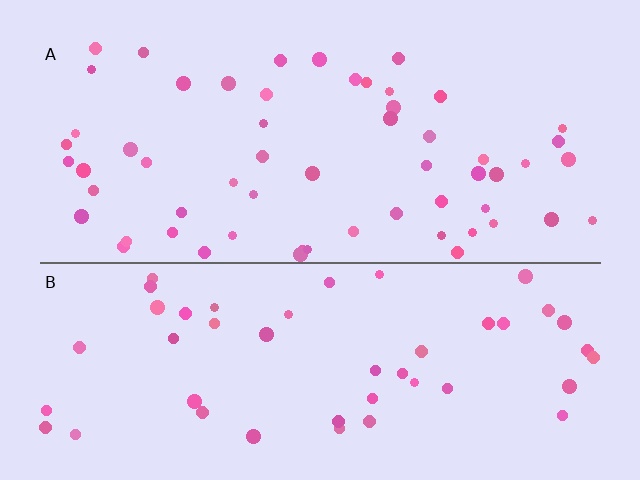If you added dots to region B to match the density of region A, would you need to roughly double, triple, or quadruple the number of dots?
Approximately double.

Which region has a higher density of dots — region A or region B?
A (the top).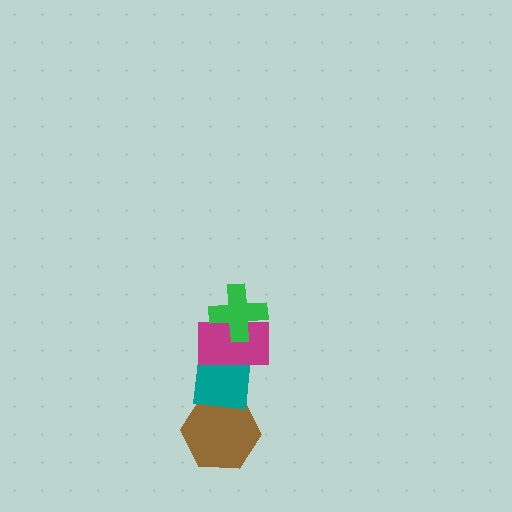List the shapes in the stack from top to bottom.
From top to bottom: the green cross, the magenta rectangle, the teal square, the brown hexagon.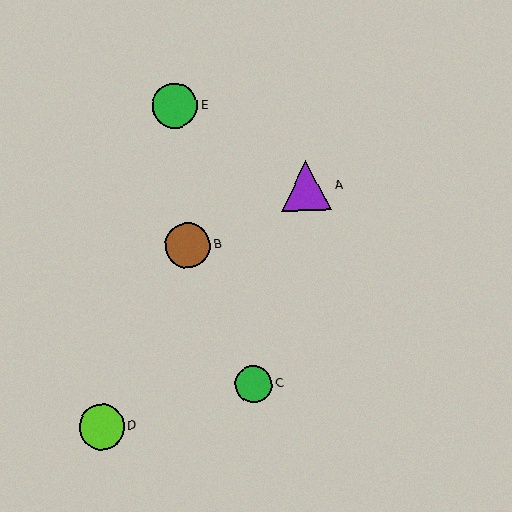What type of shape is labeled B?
Shape B is a brown circle.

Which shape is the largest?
The purple triangle (labeled A) is the largest.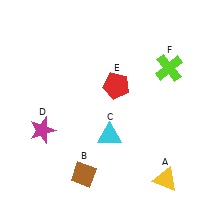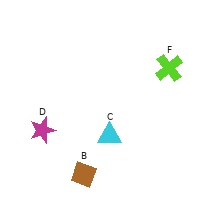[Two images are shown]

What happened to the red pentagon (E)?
The red pentagon (E) was removed in Image 2. It was in the top-right area of Image 1.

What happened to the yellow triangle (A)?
The yellow triangle (A) was removed in Image 2. It was in the bottom-right area of Image 1.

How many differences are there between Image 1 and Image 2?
There are 2 differences between the two images.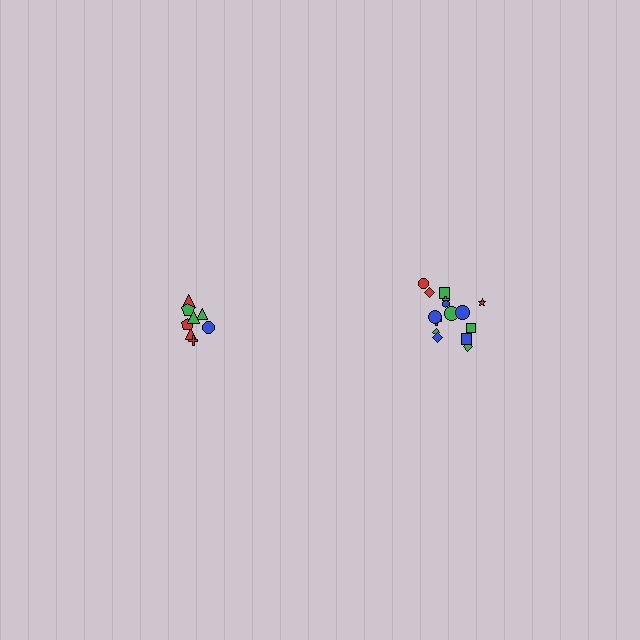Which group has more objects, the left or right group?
The right group.